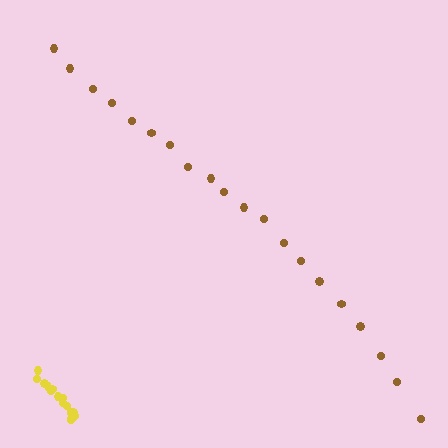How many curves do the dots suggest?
There are 2 distinct paths.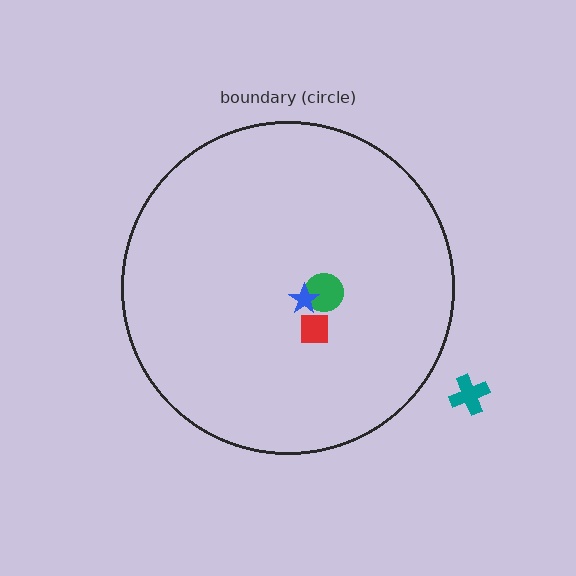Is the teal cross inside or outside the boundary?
Outside.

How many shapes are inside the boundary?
3 inside, 1 outside.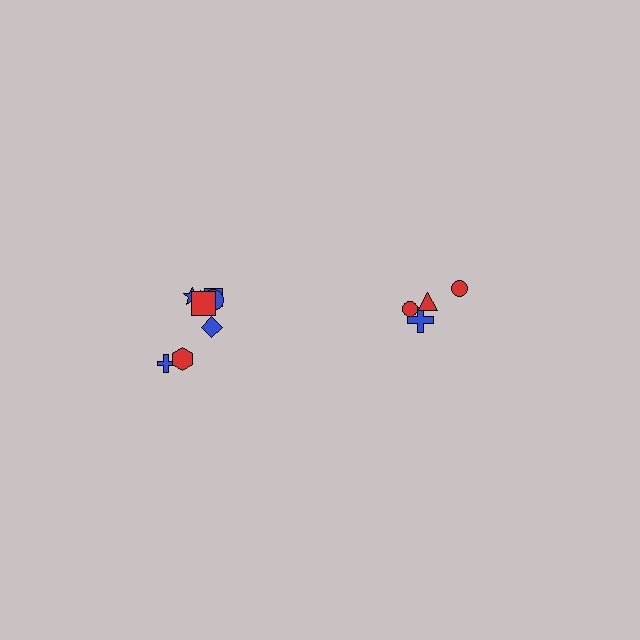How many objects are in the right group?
There are 4 objects.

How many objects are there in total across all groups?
There are 12 objects.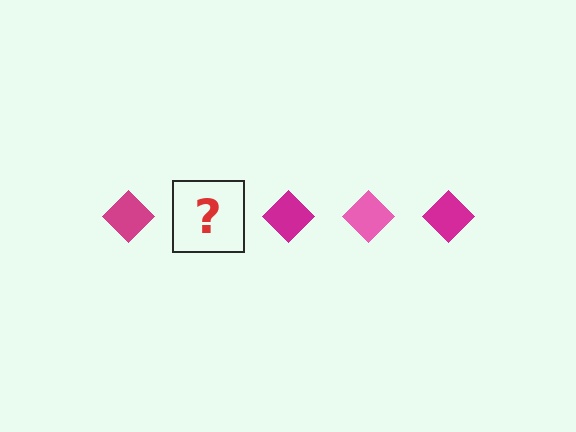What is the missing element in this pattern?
The missing element is a pink diamond.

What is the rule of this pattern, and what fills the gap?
The rule is that the pattern cycles through magenta, pink diamonds. The gap should be filled with a pink diamond.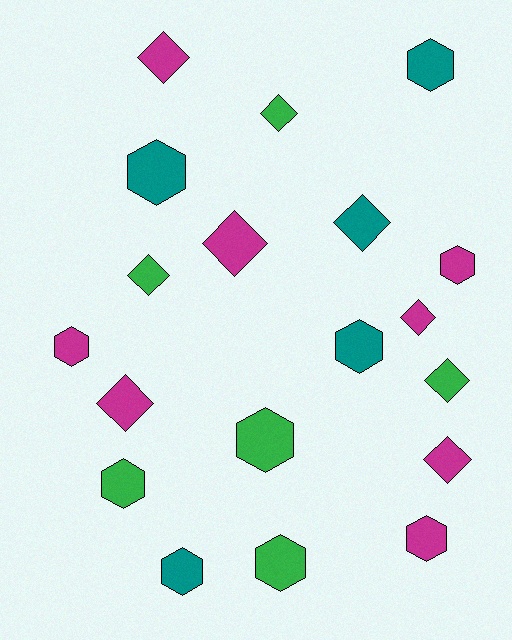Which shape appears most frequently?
Hexagon, with 10 objects.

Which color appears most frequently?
Magenta, with 8 objects.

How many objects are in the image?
There are 19 objects.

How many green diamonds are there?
There are 3 green diamonds.